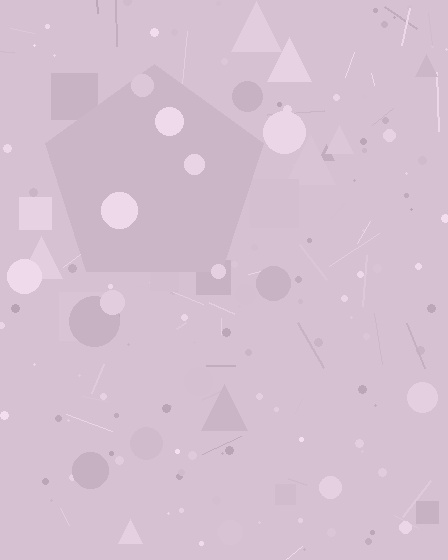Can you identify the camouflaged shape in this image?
The camouflaged shape is a pentagon.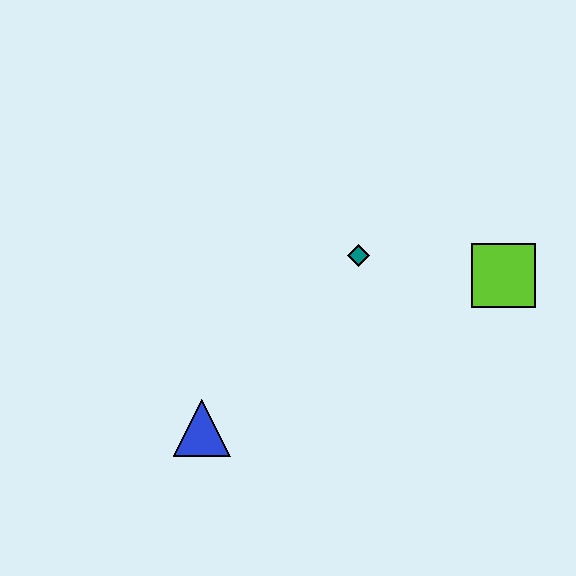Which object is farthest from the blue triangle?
The lime square is farthest from the blue triangle.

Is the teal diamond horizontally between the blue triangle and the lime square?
Yes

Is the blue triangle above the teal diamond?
No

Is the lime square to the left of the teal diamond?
No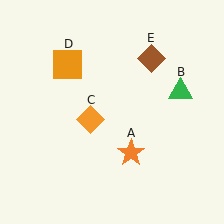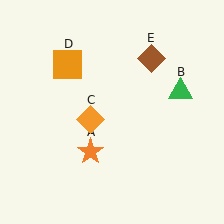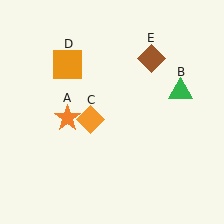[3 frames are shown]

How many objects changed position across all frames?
1 object changed position: orange star (object A).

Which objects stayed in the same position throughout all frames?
Green triangle (object B) and orange diamond (object C) and orange square (object D) and brown diamond (object E) remained stationary.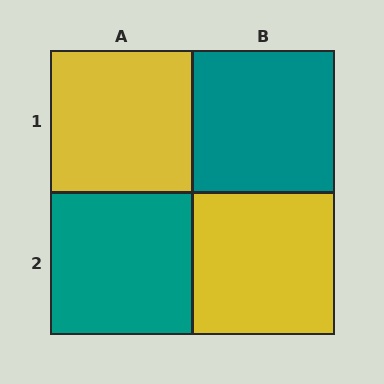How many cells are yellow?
2 cells are yellow.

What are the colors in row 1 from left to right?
Yellow, teal.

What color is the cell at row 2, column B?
Yellow.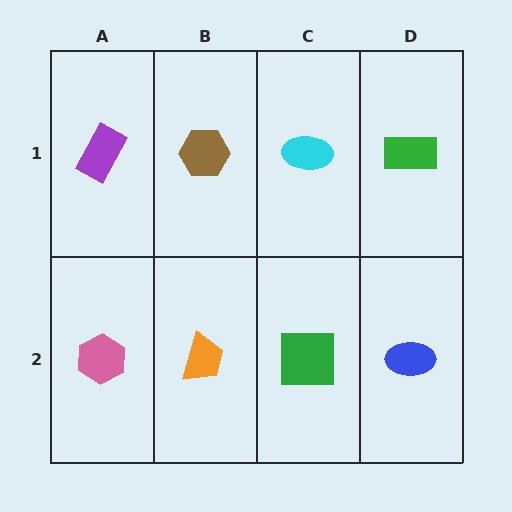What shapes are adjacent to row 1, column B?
An orange trapezoid (row 2, column B), a purple rectangle (row 1, column A), a cyan ellipse (row 1, column C).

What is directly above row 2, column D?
A green rectangle.